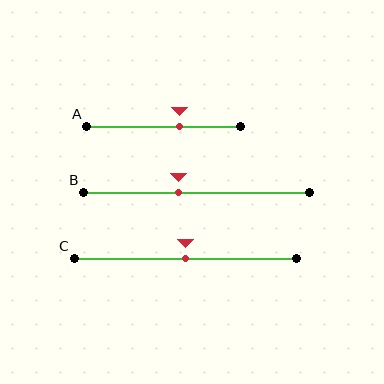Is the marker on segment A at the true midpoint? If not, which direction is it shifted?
No, the marker on segment A is shifted to the right by about 11% of the segment length.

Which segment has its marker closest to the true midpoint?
Segment C has its marker closest to the true midpoint.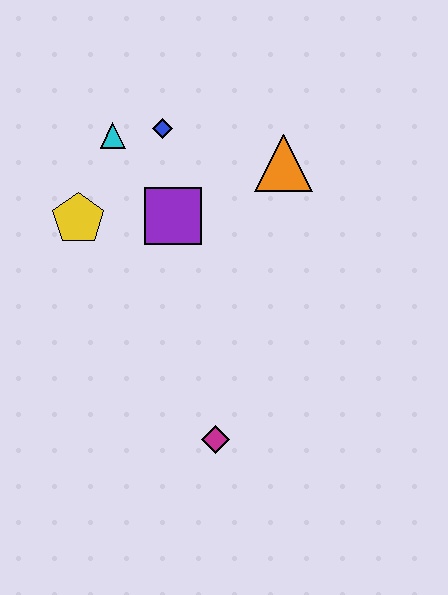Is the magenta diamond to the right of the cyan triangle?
Yes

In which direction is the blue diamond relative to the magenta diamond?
The blue diamond is above the magenta diamond.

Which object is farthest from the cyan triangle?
The magenta diamond is farthest from the cyan triangle.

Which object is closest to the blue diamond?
The cyan triangle is closest to the blue diamond.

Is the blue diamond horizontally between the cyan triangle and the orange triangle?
Yes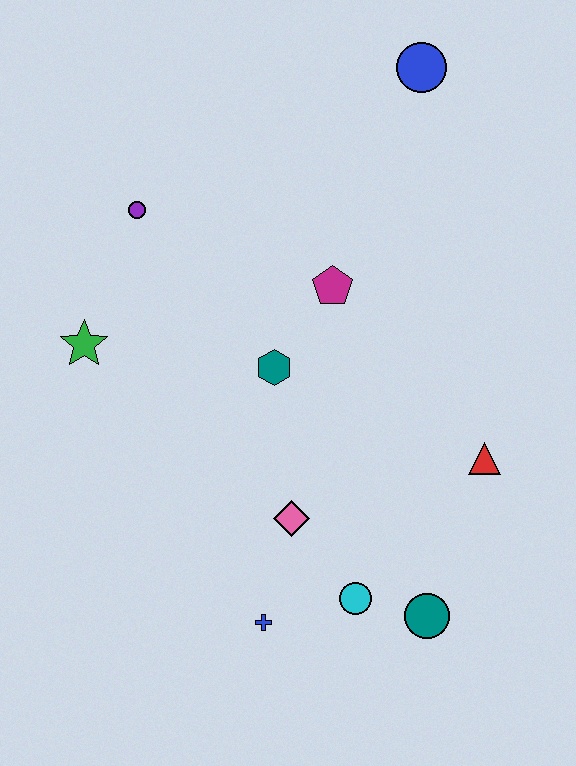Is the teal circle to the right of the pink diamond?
Yes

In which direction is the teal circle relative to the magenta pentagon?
The teal circle is below the magenta pentagon.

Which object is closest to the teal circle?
The cyan circle is closest to the teal circle.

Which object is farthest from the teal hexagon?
The blue circle is farthest from the teal hexagon.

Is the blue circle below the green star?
No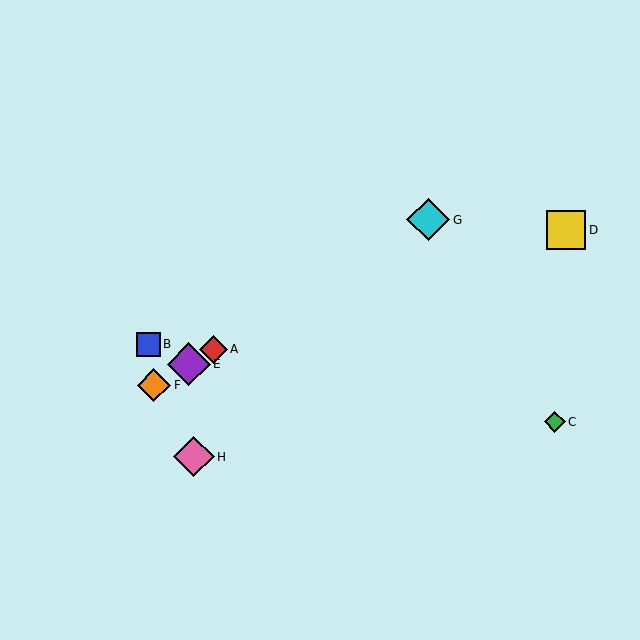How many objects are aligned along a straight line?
4 objects (A, E, F, G) are aligned along a straight line.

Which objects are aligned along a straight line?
Objects A, E, F, G are aligned along a straight line.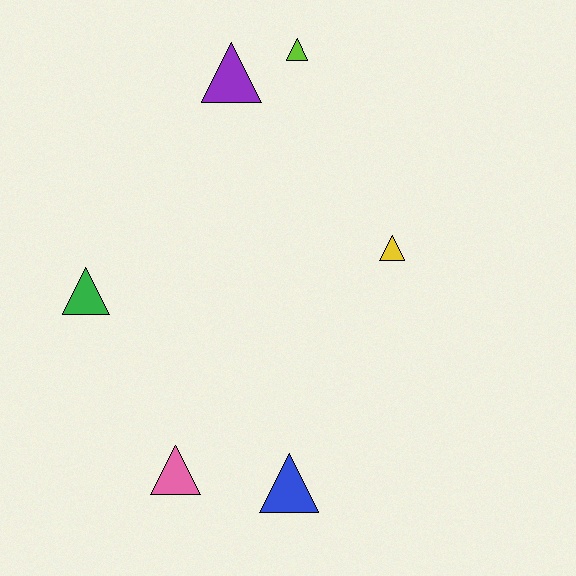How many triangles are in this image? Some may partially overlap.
There are 6 triangles.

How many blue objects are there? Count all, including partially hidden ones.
There is 1 blue object.